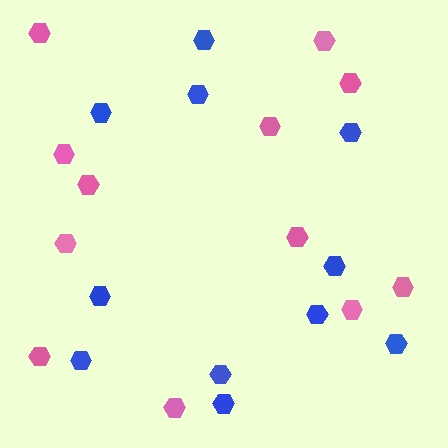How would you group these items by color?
There are 2 groups: one group of pink hexagons (12) and one group of blue hexagons (11).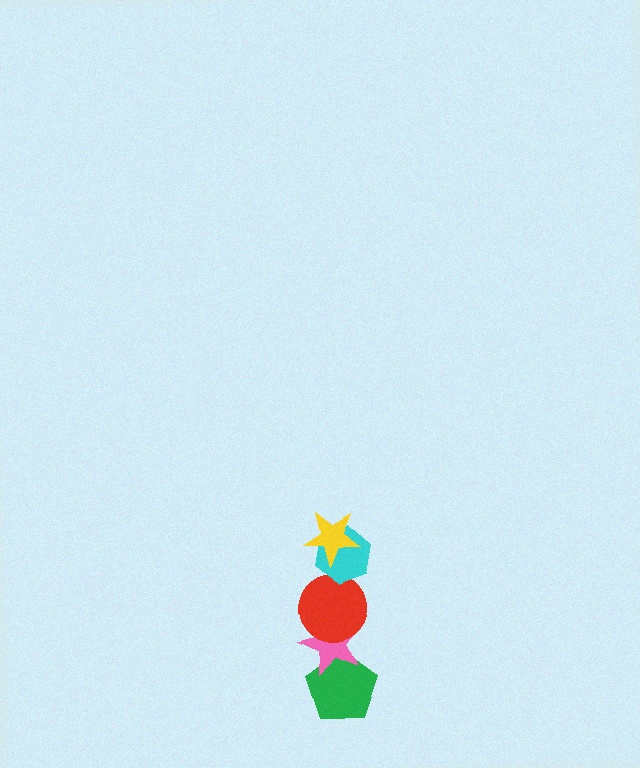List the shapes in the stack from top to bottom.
From top to bottom: the yellow star, the cyan hexagon, the red circle, the pink star, the green pentagon.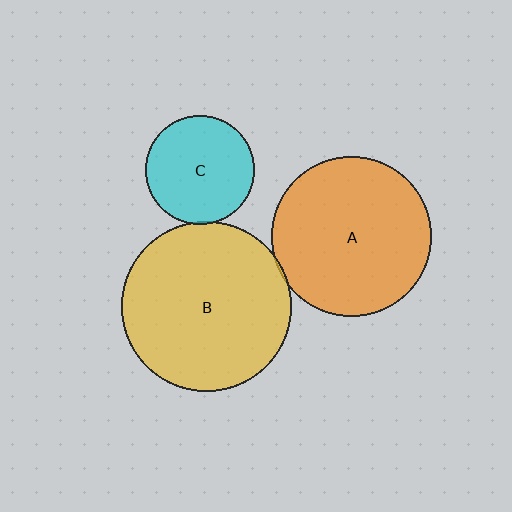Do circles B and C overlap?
Yes.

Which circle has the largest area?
Circle B (yellow).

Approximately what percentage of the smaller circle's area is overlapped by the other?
Approximately 5%.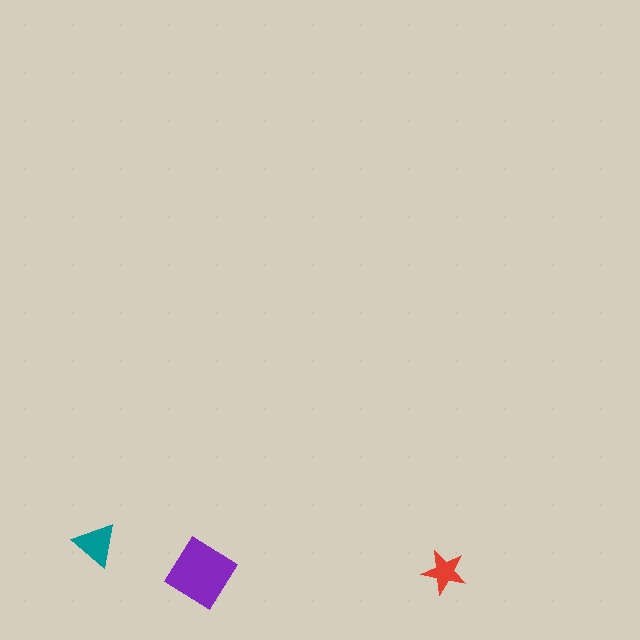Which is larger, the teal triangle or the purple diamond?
The purple diamond.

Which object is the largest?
The purple diamond.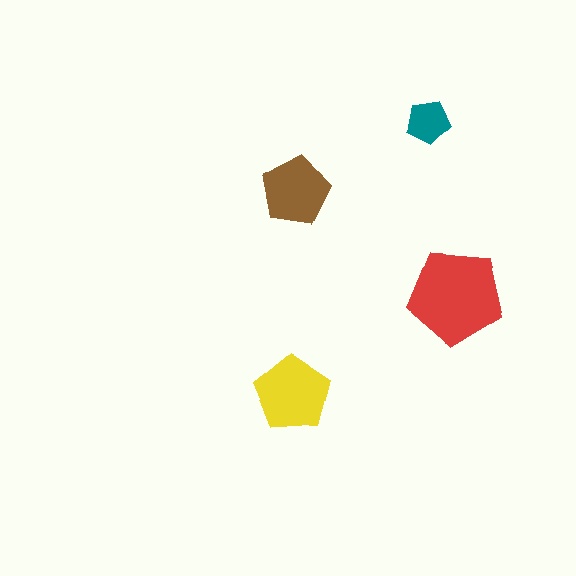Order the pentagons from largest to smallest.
the red one, the yellow one, the brown one, the teal one.